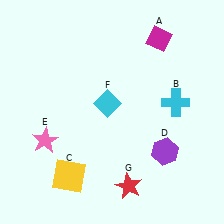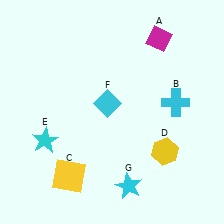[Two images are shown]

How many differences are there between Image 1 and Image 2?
There are 3 differences between the two images.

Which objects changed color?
D changed from purple to yellow. E changed from pink to cyan. G changed from red to cyan.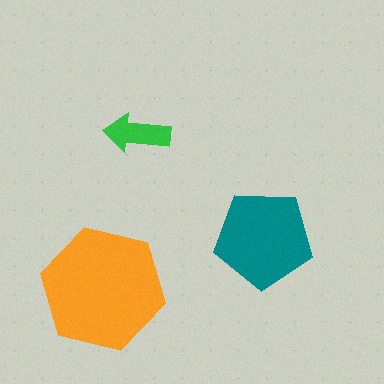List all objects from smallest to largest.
The green arrow, the teal pentagon, the orange hexagon.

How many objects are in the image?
There are 3 objects in the image.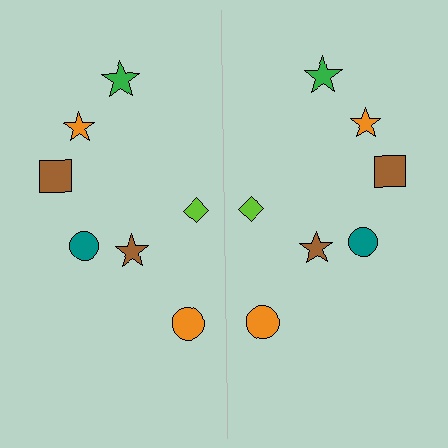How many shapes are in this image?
There are 14 shapes in this image.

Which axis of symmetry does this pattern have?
The pattern has a vertical axis of symmetry running through the center of the image.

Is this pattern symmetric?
Yes, this pattern has bilateral (reflection) symmetry.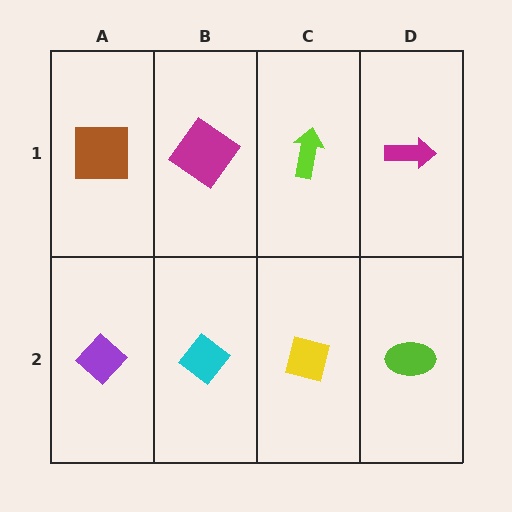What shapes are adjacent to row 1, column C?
A yellow square (row 2, column C), a magenta diamond (row 1, column B), a magenta arrow (row 1, column D).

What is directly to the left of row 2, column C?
A cyan diamond.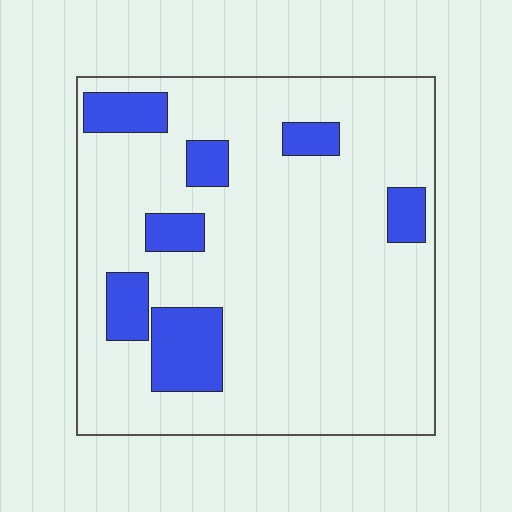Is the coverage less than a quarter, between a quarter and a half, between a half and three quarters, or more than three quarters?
Less than a quarter.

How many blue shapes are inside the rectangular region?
7.